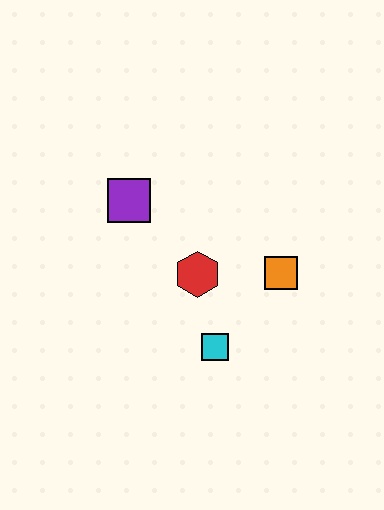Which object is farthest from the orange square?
The purple square is farthest from the orange square.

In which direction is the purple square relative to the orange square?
The purple square is to the left of the orange square.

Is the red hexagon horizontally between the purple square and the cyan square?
Yes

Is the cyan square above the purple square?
No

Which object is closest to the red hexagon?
The cyan square is closest to the red hexagon.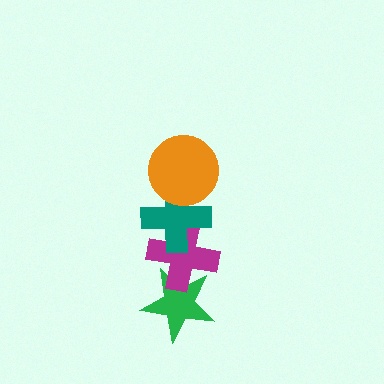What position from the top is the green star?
The green star is 4th from the top.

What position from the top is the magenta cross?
The magenta cross is 3rd from the top.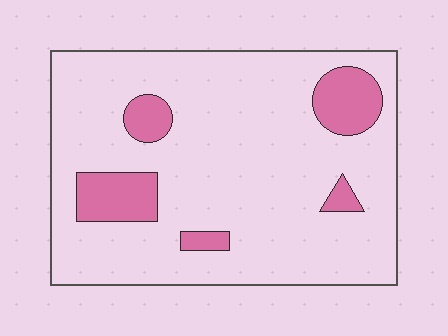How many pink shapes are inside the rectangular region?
5.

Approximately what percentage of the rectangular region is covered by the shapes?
Approximately 15%.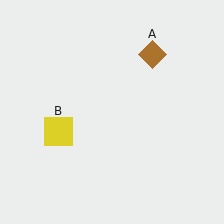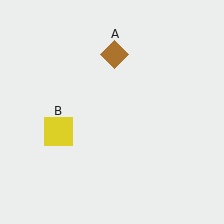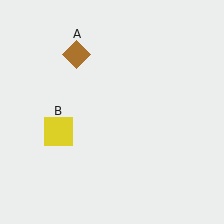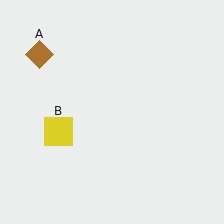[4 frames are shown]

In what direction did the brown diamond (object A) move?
The brown diamond (object A) moved left.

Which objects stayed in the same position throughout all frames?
Yellow square (object B) remained stationary.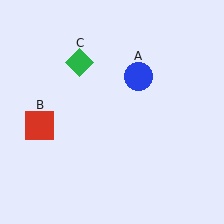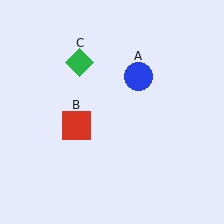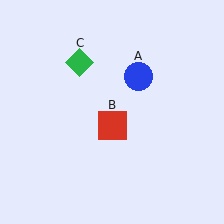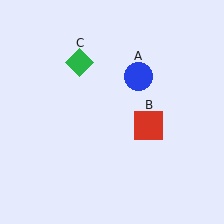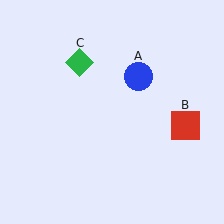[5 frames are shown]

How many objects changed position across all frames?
1 object changed position: red square (object B).